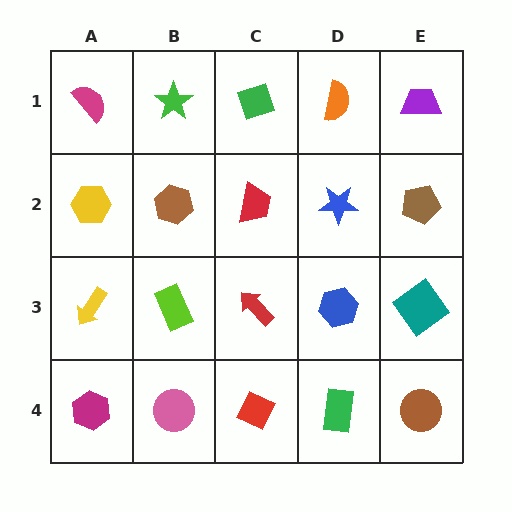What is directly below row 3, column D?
A green rectangle.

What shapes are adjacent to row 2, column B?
A green star (row 1, column B), a lime rectangle (row 3, column B), a yellow hexagon (row 2, column A), a red trapezoid (row 2, column C).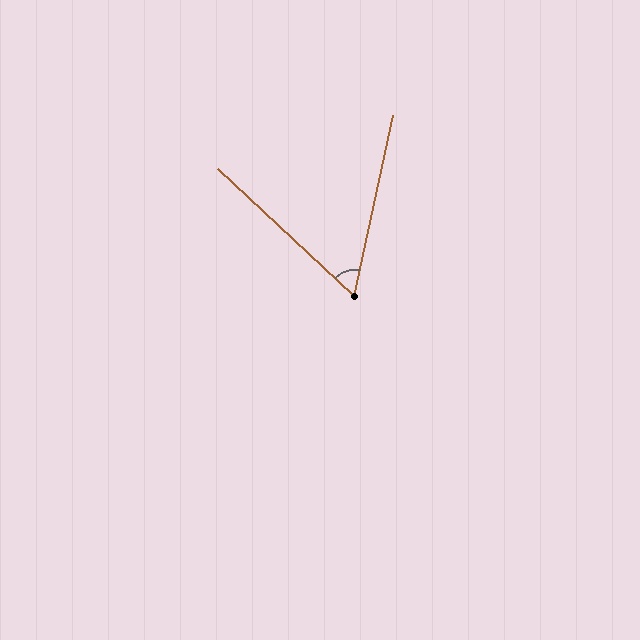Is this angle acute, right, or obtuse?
It is acute.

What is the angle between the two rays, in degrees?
Approximately 59 degrees.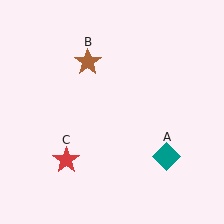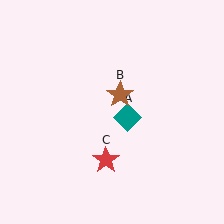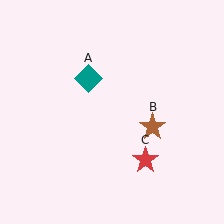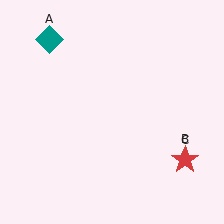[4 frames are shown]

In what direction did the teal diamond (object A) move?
The teal diamond (object A) moved up and to the left.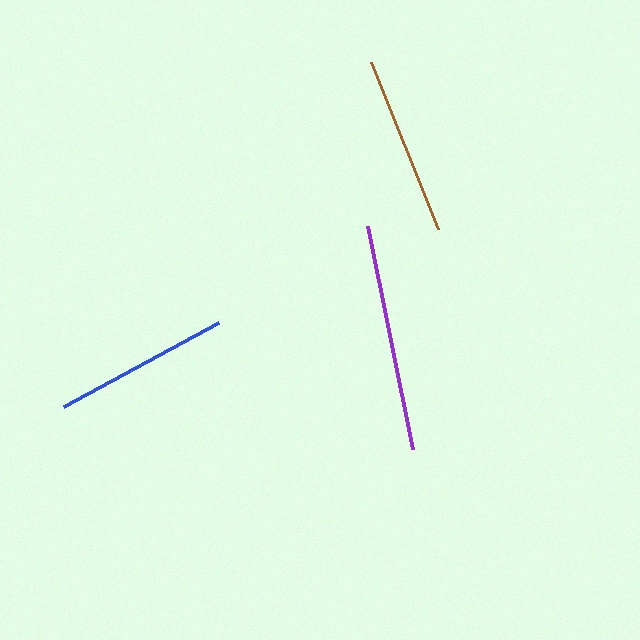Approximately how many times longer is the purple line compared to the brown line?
The purple line is approximately 1.3 times the length of the brown line.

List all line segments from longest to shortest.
From longest to shortest: purple, brown, blue.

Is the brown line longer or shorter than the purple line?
The purple line is longer than the brown line.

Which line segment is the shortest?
The blue line is the shortest at approximately 177 pixels.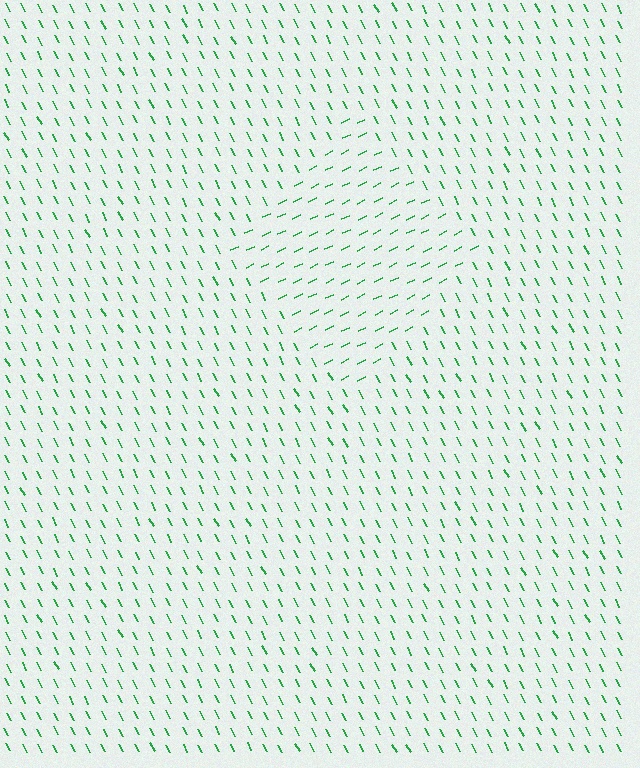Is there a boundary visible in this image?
Yes, there is a texture boundary formed by a change in line orientation.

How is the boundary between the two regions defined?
The boundary is defined purely by a change in line orientation (approximately 88 degrees difference). All lines are the same color and thickness.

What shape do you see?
I see a diamond.